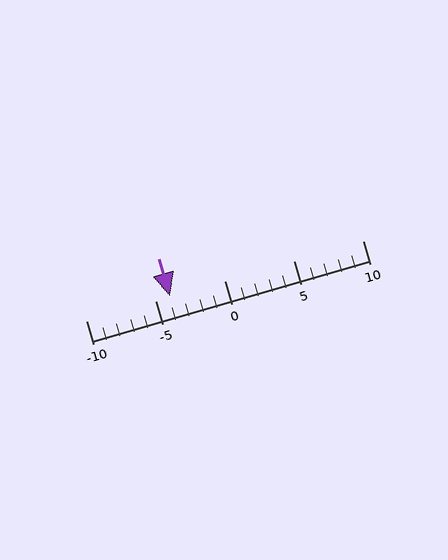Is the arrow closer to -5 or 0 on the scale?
The arrow is closer to -5.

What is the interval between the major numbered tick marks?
The major tick marks are spaced 5 units apart.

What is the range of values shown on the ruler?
The ruler shows values from -10 to 10.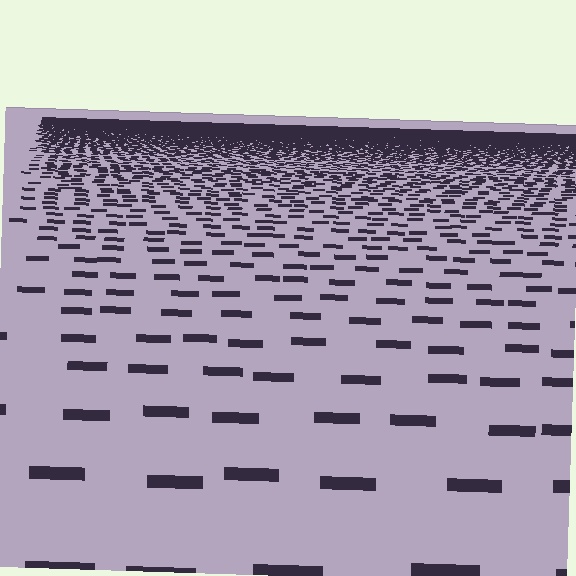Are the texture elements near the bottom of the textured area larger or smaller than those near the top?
Larger. Near the bottom, elements are closer to the viewer and appear at a bigger on-screen size.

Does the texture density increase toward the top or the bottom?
Density increases toward the top.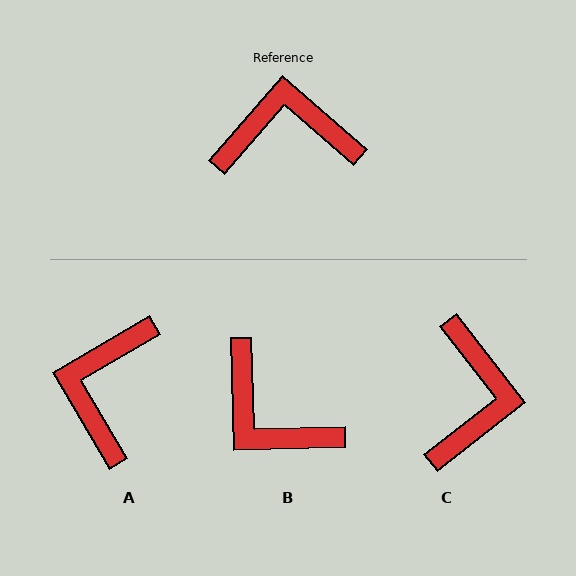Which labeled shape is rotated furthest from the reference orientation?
B, about 132 degrees away.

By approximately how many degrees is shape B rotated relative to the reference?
Approximately 132 degrees counter-clockwise.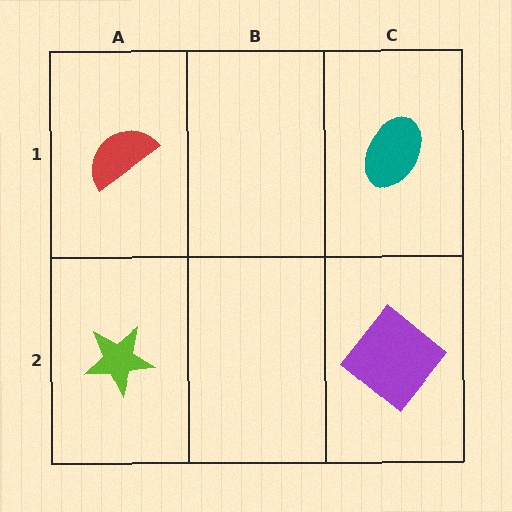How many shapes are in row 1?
2 shapes.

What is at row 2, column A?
A lime star.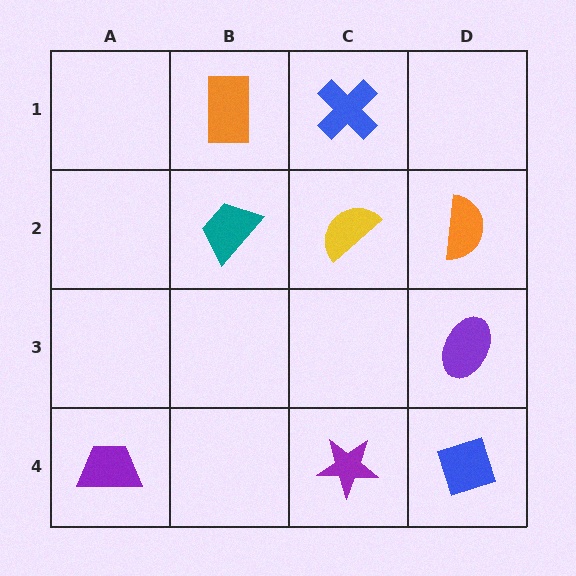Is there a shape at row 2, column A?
No, that cell is empty.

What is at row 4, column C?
A purple star.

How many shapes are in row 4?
3 shapes.